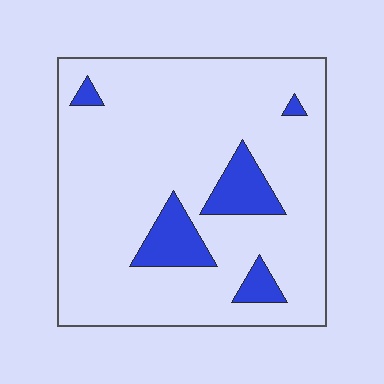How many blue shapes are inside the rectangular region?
5.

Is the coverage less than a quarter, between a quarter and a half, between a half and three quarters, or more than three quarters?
Less than a quarter.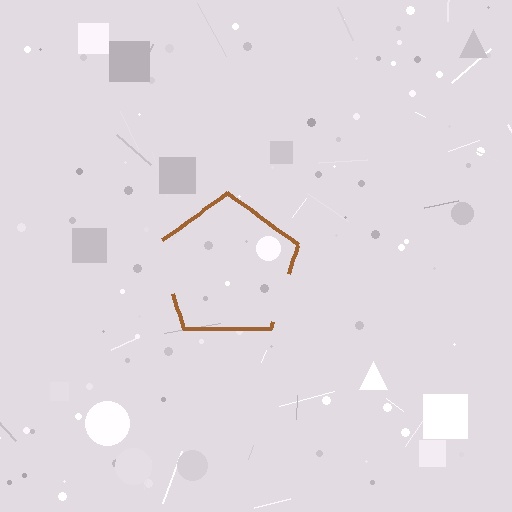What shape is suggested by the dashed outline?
The dashed outline suggests a pentagon.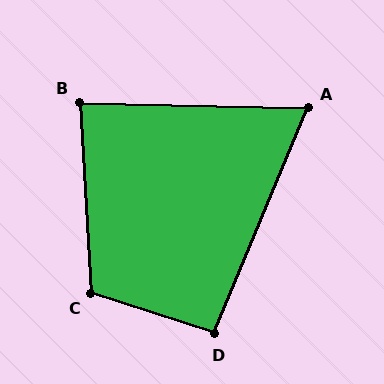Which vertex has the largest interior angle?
C, at approximately 111 degrees.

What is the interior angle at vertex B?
Approximately 86 degrees (approximately right).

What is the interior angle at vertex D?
Approximately 94 degrees (approximately right).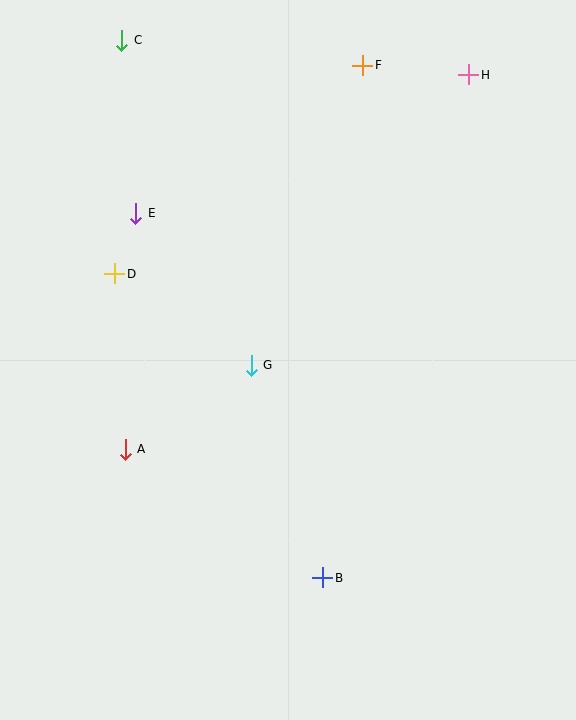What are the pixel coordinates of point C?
Point C is at (122, 40).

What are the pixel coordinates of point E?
Point E is at (136, 213).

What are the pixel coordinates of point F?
Point F is at (362, 65).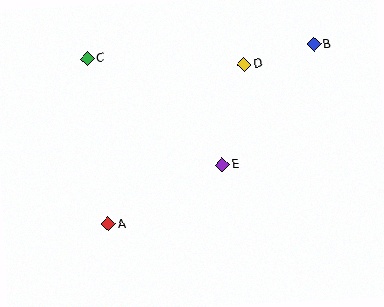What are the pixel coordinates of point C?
Point C is at (87, 58).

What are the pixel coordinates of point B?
Point B is at (314, 44).